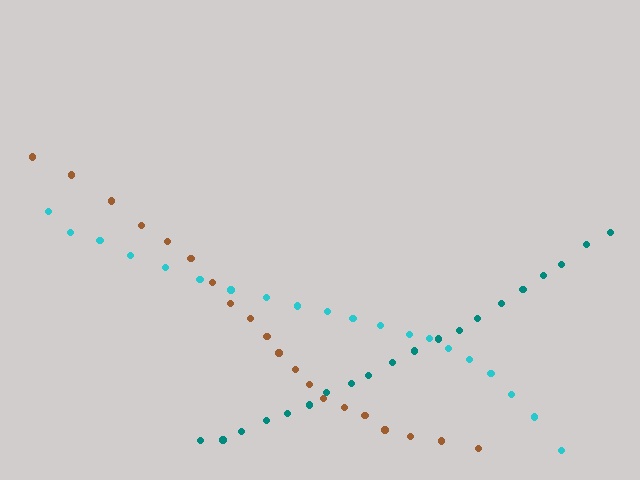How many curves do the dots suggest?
There are 3 distinct paths.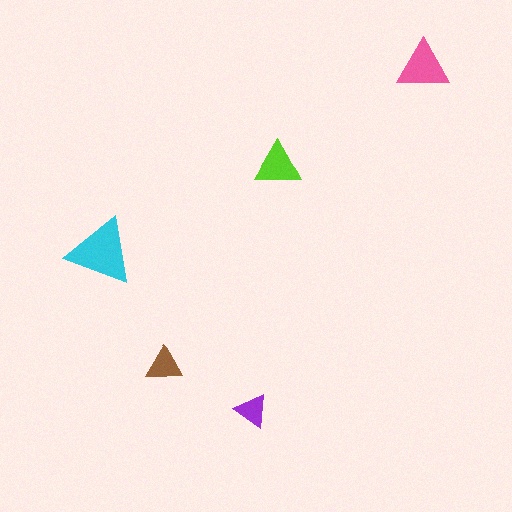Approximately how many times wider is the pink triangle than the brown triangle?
About 1.5 times wider.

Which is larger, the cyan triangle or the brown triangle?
The cyan one.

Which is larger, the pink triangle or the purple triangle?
The pink one.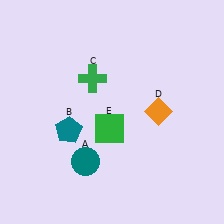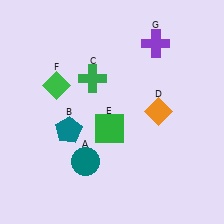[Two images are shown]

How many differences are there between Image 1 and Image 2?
There are 2 differences between the two images.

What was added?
A green diamond (F), a purple cross (G) were added in Image 2.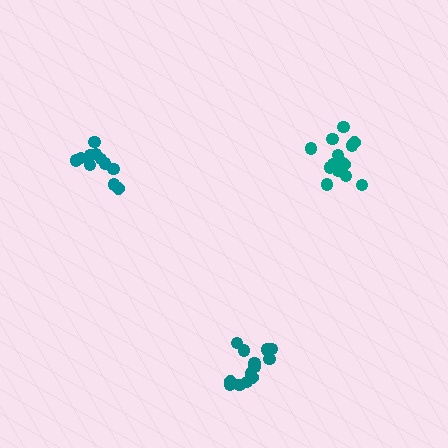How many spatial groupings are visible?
There are 3 spatial groupings.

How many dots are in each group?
Group 1: 14 dots, Group 2: 11 dots, Group 3: 16 dots (41 total).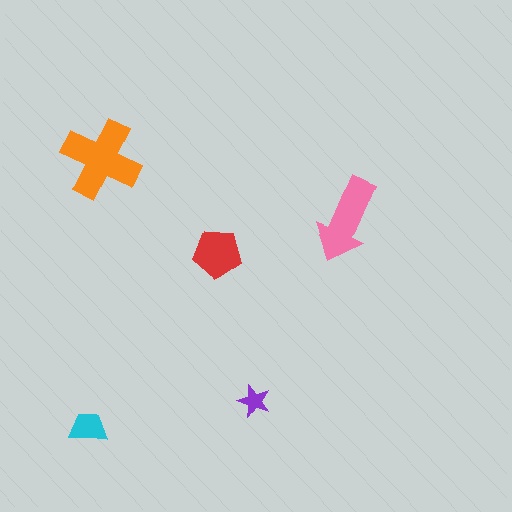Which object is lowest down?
The cyan trapezoid is bottommost.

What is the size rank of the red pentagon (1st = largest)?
3rd.